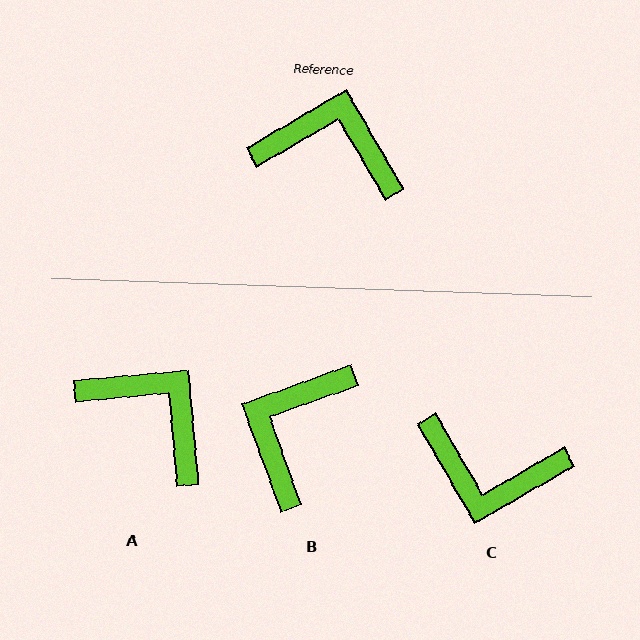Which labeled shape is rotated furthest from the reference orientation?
C, about 180 degrees away.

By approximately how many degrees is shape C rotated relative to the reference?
Approximately 180 degrees counter-clockwise.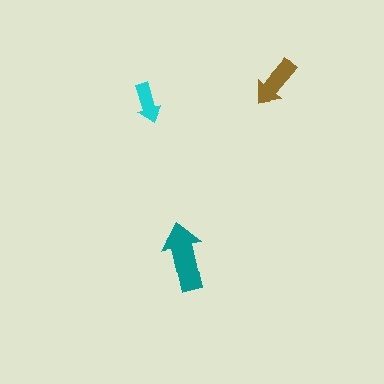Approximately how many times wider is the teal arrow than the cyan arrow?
About 1.5 times wider.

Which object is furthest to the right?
The brown arrow is rightmost.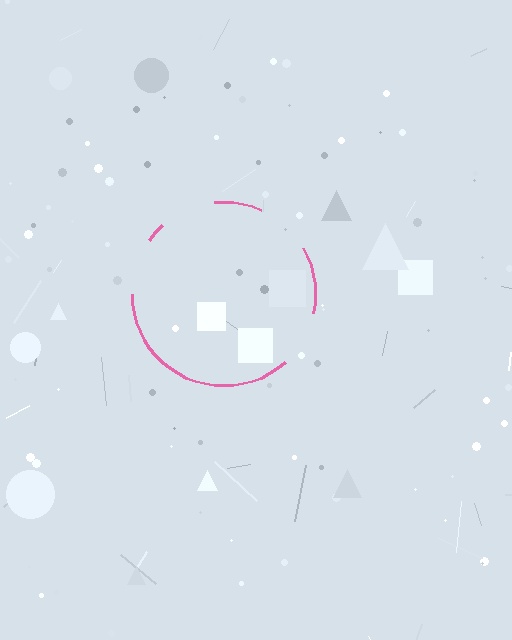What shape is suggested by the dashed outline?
The dashed outline suggests a circle.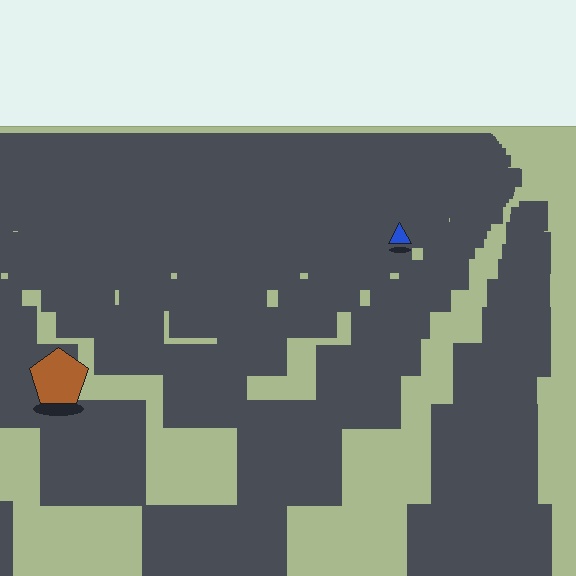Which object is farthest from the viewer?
The blue triangle is farthest from the viewer. It appears smaller and the ground texture around it is denser.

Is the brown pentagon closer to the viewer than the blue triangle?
Yes. The brown pentagon is closer — you can tell from the texture gradient: the ground texture is coarser near it.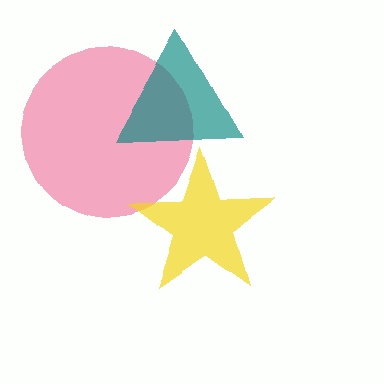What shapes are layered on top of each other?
The layered shapes are: a pink circle, a yellow star, a teal triangle.